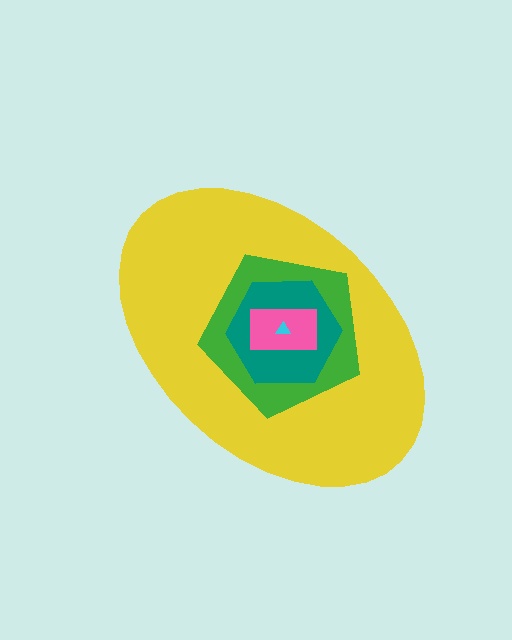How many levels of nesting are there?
5.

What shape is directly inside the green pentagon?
The teal hexagon.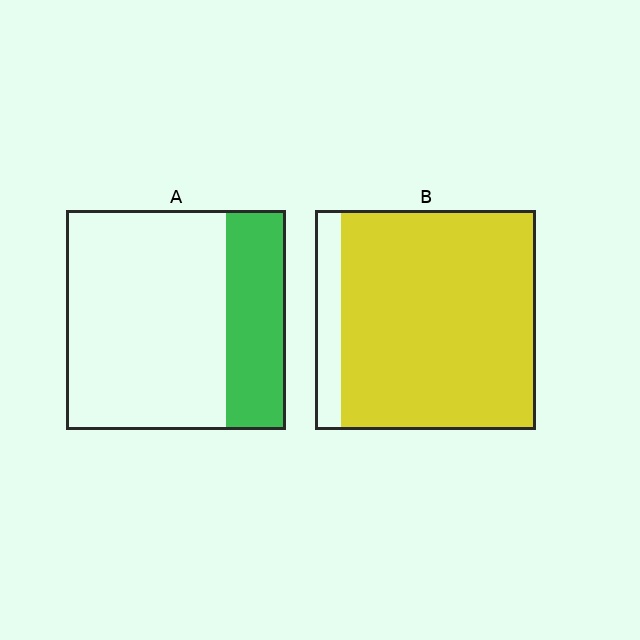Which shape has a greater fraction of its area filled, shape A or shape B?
Shape B.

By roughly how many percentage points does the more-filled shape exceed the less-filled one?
By roughly 60 percentage points (B over A).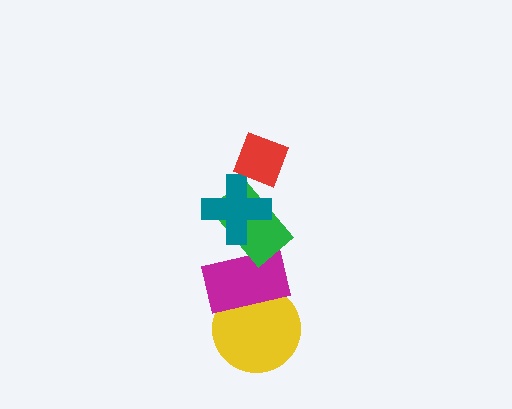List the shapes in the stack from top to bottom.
From top to bottom: the red diamond, the teal cross, the green rectangle, the magenta rectangle, the yellow circle.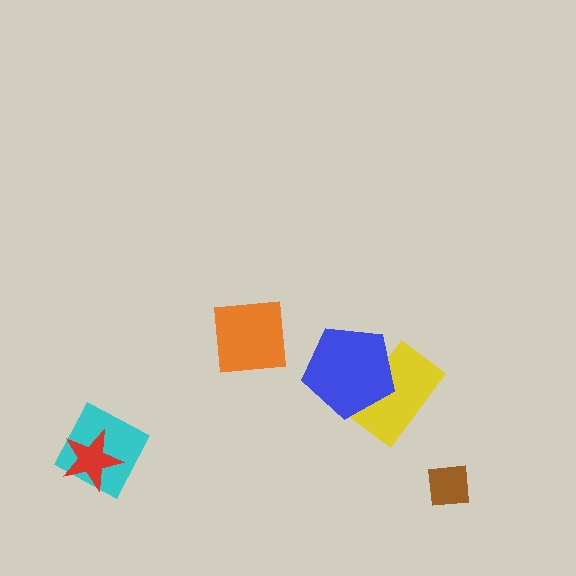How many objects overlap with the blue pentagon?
1 object overlaps with the blue pentagon.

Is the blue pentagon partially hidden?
No, no other shape covers it.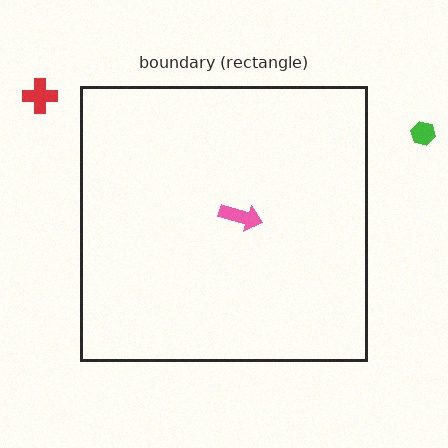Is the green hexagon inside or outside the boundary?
Outside.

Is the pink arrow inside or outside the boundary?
Inside.